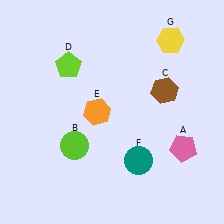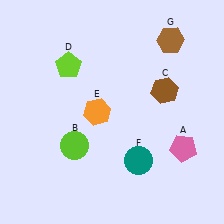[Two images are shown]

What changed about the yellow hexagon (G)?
In Image 1, G is yellow. In Image 2, it changed to brown.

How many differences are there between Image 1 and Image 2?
There is 1 difference between the two images.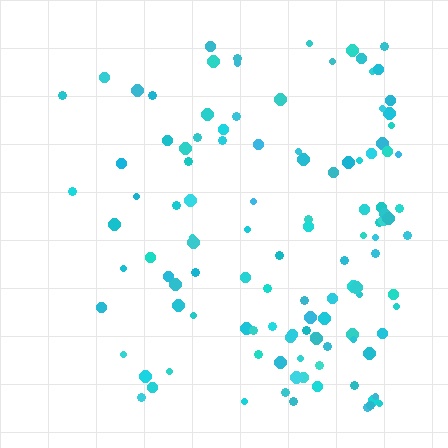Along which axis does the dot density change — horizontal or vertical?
Horizontal.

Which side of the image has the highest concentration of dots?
The right.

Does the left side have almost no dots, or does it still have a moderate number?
Still a moderate number, just noticeably fewer than the right.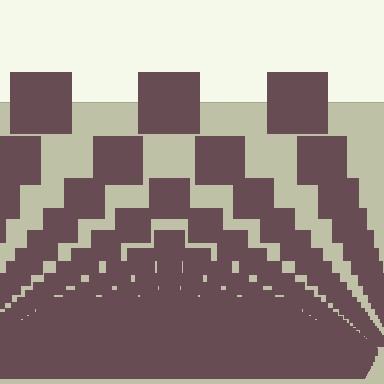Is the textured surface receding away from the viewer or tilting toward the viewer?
The surface appears to tilt toward the viewer. Texture elements get larger and sparser toward the top.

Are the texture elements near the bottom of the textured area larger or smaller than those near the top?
Smaller. The gradient is inverted — elements near the bottom are smaller and denser.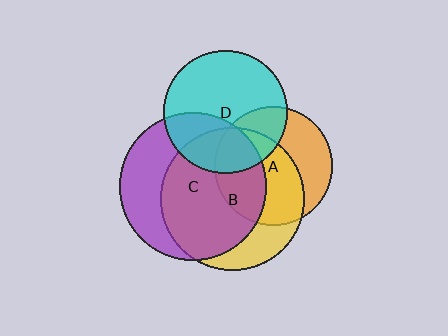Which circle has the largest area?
Circle C (purple).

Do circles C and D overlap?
Yes.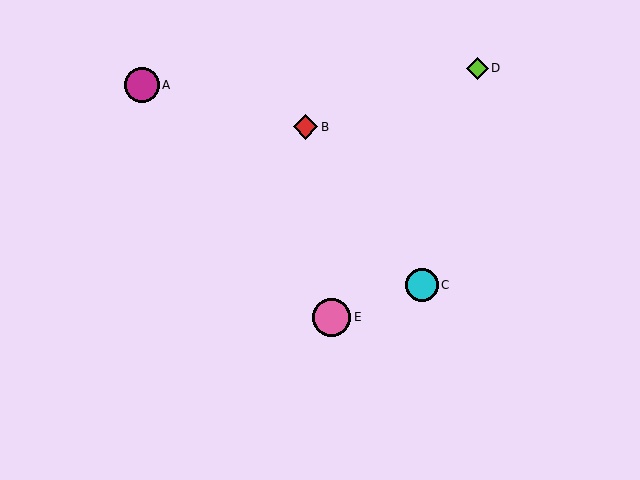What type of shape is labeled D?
Shape D is a lime diamond.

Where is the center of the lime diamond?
The center of the lime diamond is at (477, 68).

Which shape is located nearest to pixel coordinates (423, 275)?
The cyan circle (labeled C) at (422, 285) is nearest to that location.